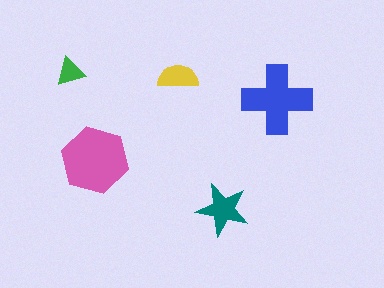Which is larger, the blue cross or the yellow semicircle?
The blue cross.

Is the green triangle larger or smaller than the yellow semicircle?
Smaller.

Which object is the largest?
The pink hexagon.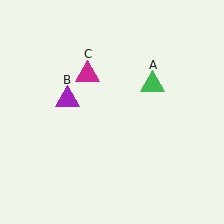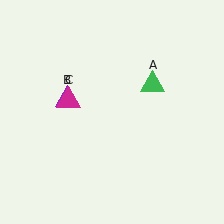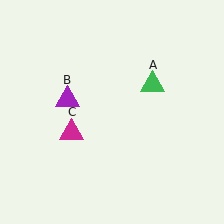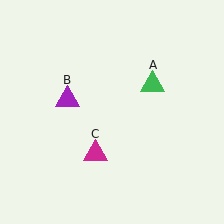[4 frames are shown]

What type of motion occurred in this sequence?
The magenta triangle (object C) rotated counterclockwise around the center of the scene.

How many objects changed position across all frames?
1 object changed position: magenta triangle (object C).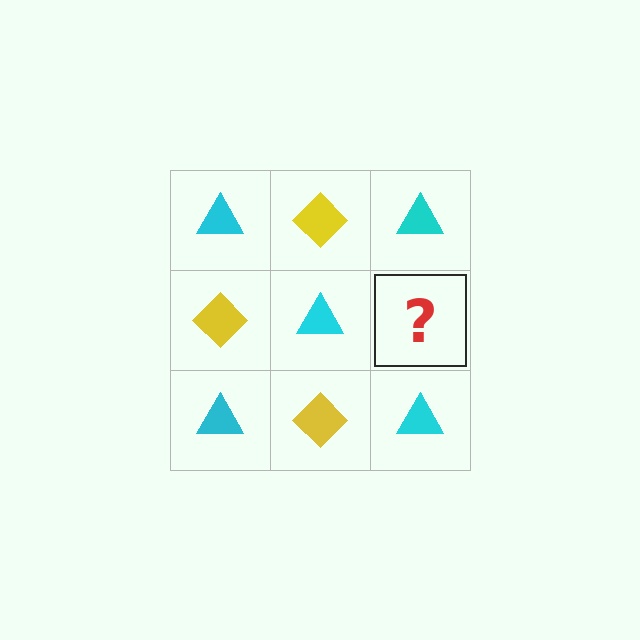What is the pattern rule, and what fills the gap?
The rule is that it alternates cyan triangle and yellow diamond in a checkerboard pattern. The gap should be filled with a yellow diamond.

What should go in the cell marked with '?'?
The missing cell should contain a yellow diamond.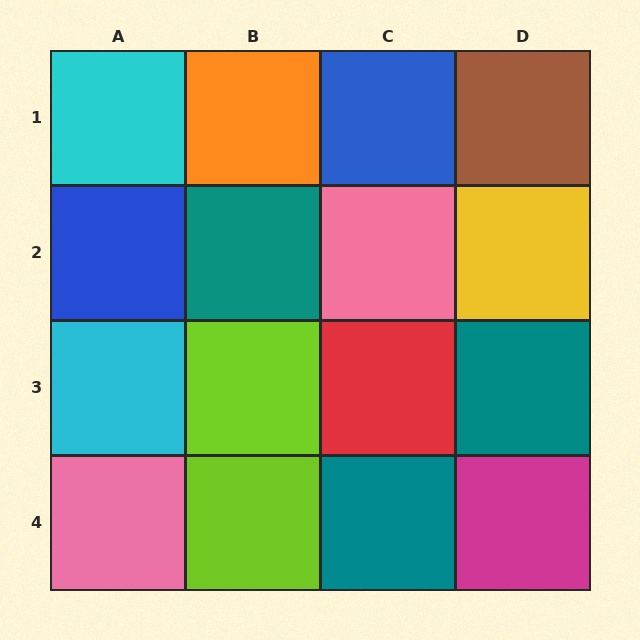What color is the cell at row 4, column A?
Pink.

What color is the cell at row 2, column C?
Pink.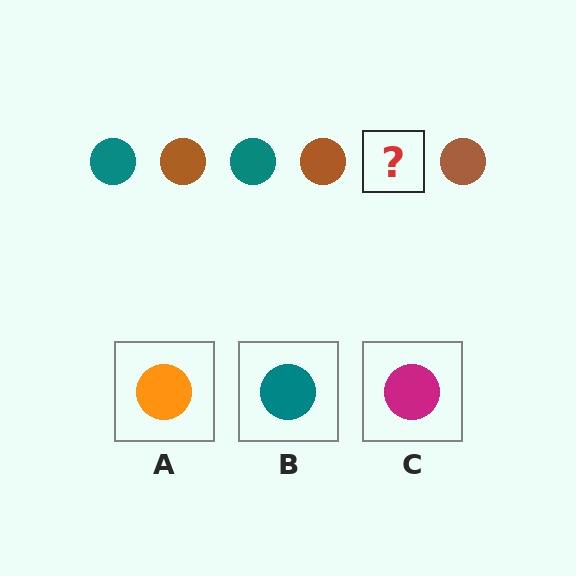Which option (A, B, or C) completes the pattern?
B.